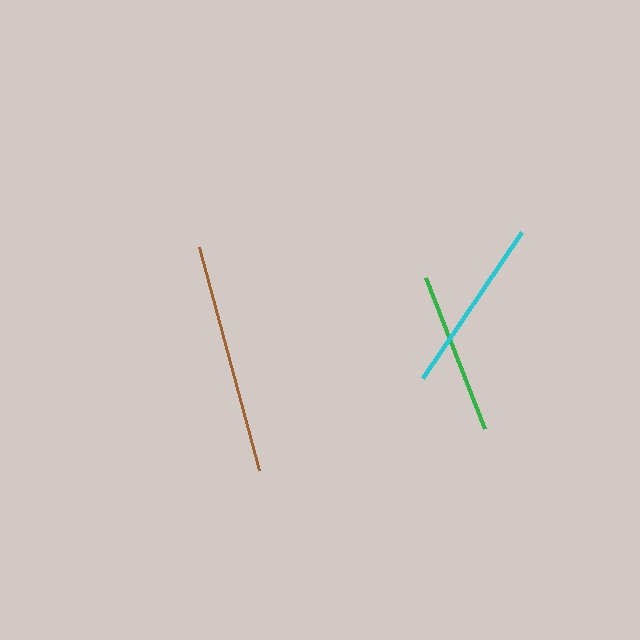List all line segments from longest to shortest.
From longest to shortest: brown, cyan, green.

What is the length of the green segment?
The green segment is approximately 162 pixels long.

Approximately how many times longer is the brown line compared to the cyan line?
The brown line is approximately 1.3 times the length of the cyan line.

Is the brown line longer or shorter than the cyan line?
The brown line is longer than the cyan line.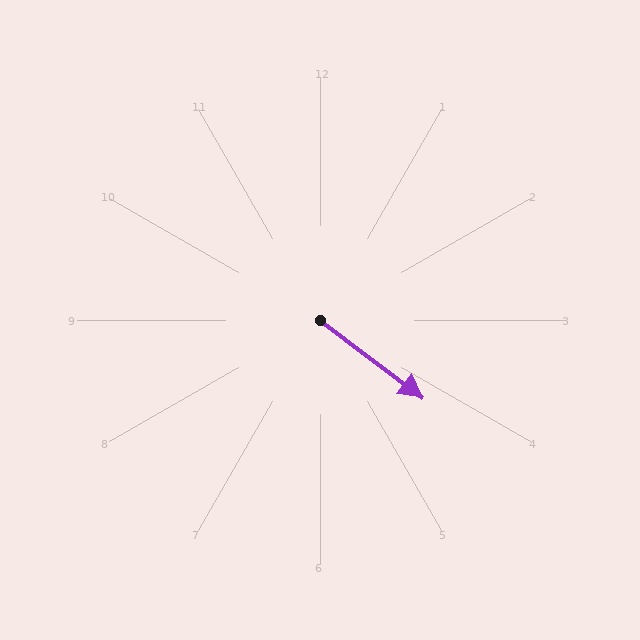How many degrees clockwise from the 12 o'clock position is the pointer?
Approximately 127 degrees.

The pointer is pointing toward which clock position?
Roughly 4 o'clock.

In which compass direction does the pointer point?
Southeast.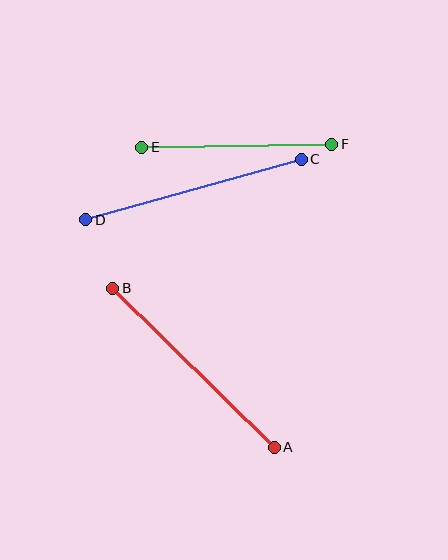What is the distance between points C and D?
The distance is approximately 224 pixels.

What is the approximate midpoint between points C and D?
The midpoint is at approximately (194, 189) pixels.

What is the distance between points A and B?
The distance is approximately 227 pixels.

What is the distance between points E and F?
The distance is approximately 190 pixels.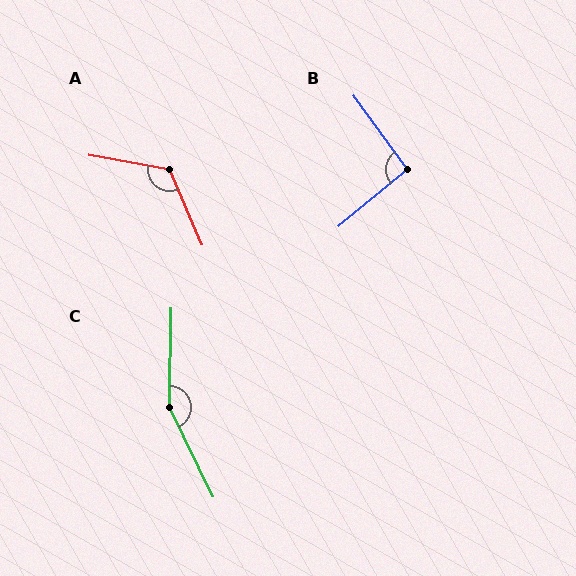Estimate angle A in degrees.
Approximately 123 degrees.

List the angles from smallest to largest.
B (94°), A (123°), C (153°).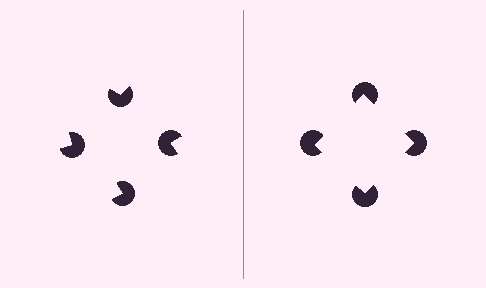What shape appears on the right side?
An illusory square.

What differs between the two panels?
The pac-man discs are positioned identically on both sides; only the wedge orientations differ. On the right they align to a square; on the left they are misaligned.